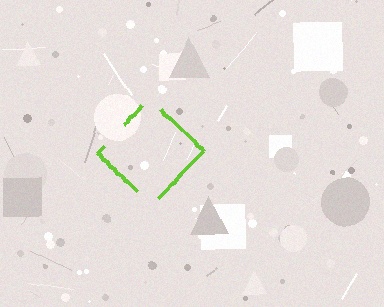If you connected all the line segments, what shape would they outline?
They would outline a diamond.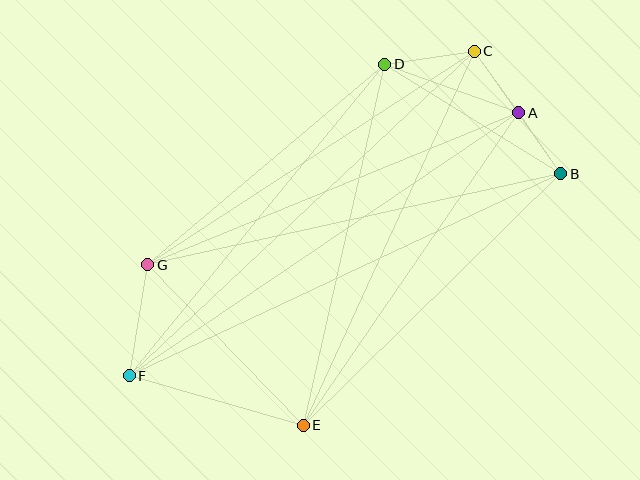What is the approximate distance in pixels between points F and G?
The distance between F and G is approximately 113 pixels.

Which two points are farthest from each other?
Points B and F are farthest from each other.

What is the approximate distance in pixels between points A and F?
The distance between A and F is approximately 470 pixels.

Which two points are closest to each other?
Points A and B are closest to each other.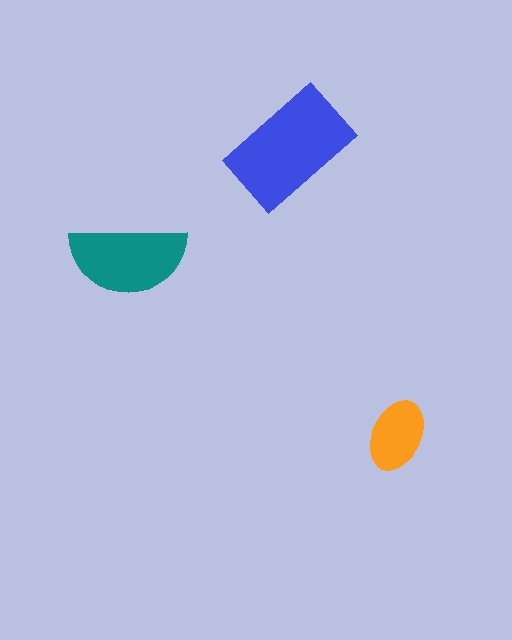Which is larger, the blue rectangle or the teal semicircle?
The blue rectangle.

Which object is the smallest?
The orange ellipse.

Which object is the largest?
The blue rectangle.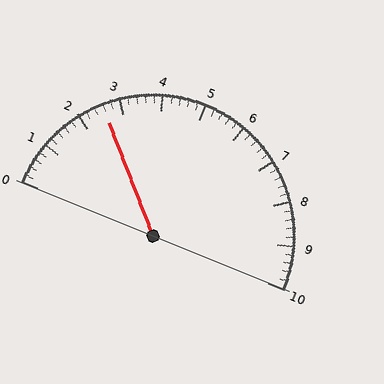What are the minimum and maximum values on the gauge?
The gauge ranges from 0 to 10.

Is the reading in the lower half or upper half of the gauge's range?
The reading is in the lower half of the range (0 to 10).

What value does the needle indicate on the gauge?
The needle indicates approximately 2.6.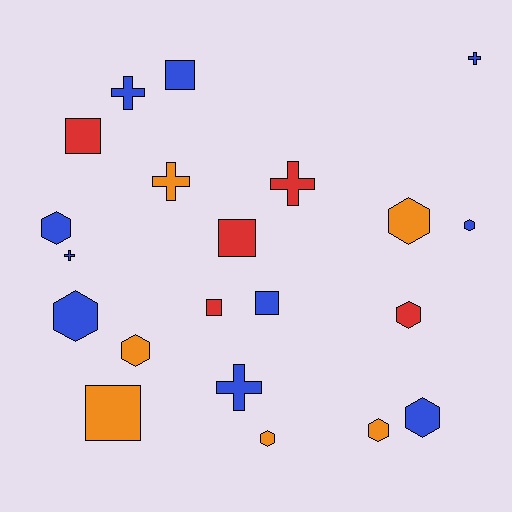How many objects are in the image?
There are 21 objects.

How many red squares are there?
There are 3 red squares.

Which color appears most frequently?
Blue, with 10 objects.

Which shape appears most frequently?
Hexagon, with 9 objects.